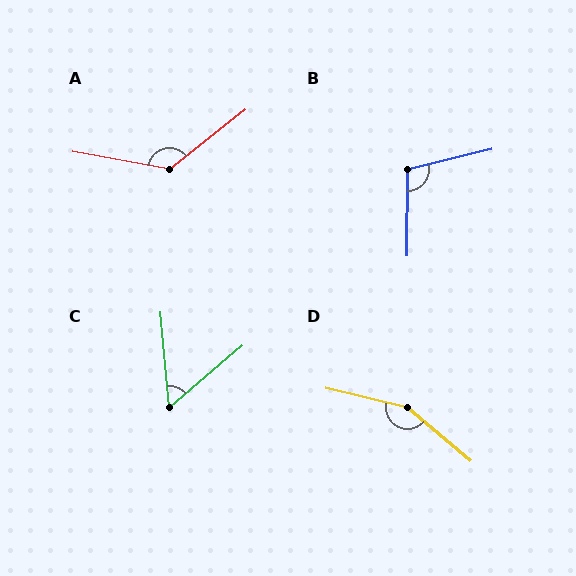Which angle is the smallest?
C, at approximately 55 degrees.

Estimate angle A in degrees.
Approximately 131 degrees.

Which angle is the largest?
D, at approximately 153 degrees.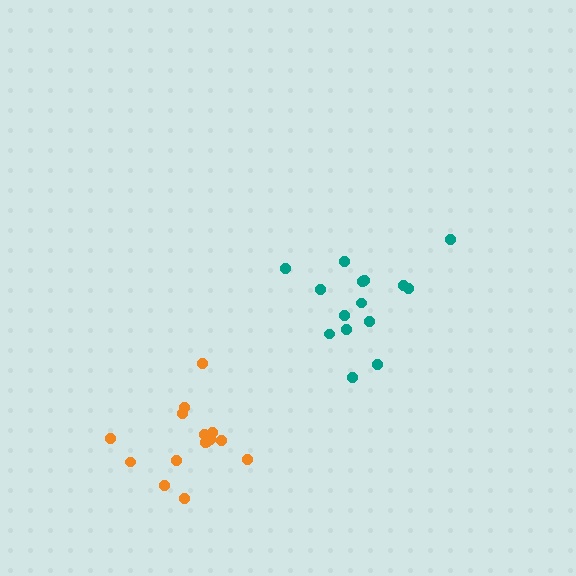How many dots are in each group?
Group 1: 15 dots, Group 2: 15 dots (30 total).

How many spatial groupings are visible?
There are 2 spatial groupings.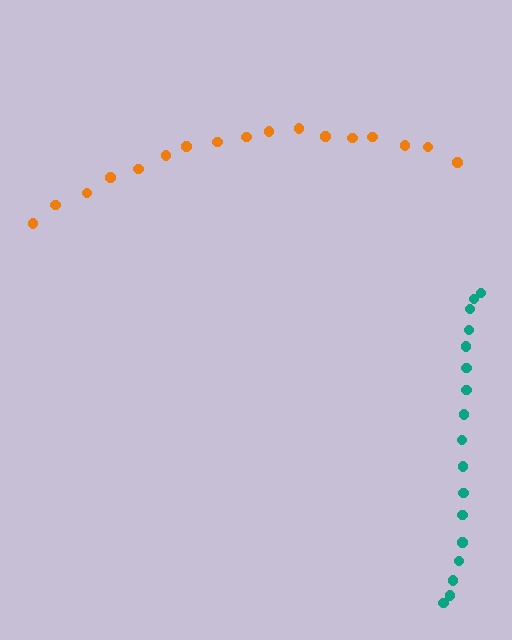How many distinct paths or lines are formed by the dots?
There are 2 distinct paths.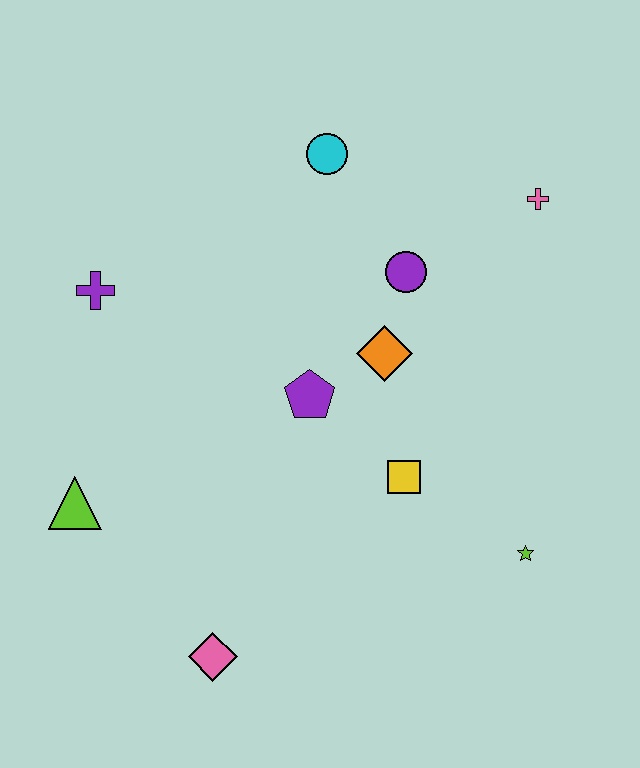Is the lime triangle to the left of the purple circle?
Yes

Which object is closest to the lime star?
The yellow square is closest to the lime star.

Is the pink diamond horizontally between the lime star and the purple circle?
No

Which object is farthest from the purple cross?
The lime star is farthest from the purple cross.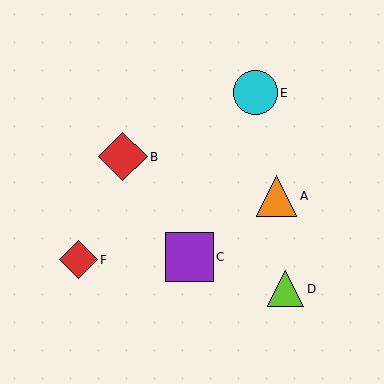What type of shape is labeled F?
Shape F is a red diamond.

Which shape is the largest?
The red diamond (labeled B) is the largest.